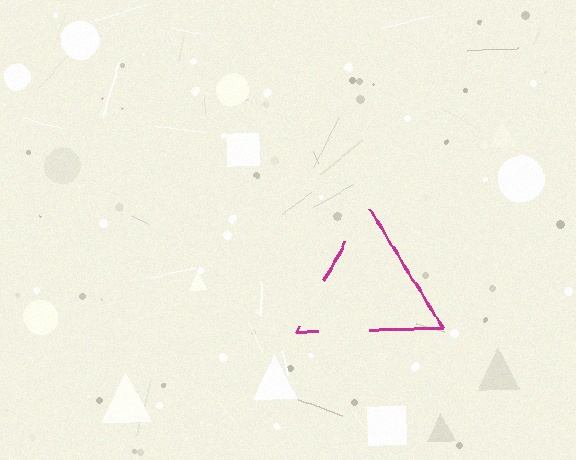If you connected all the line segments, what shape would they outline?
They would outline a triangle.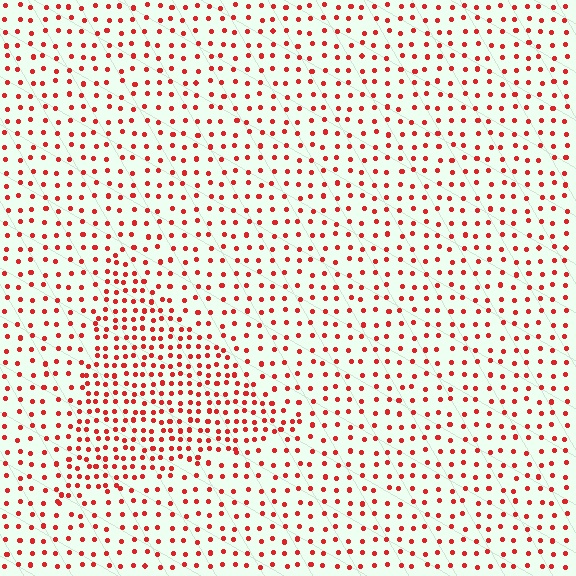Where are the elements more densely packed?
The elements are more densely packed inside the triangle boundary.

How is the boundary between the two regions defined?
The boundary is defined by a change in element density (approximately 1.9x ratio). All elements are the same color, size, and shape.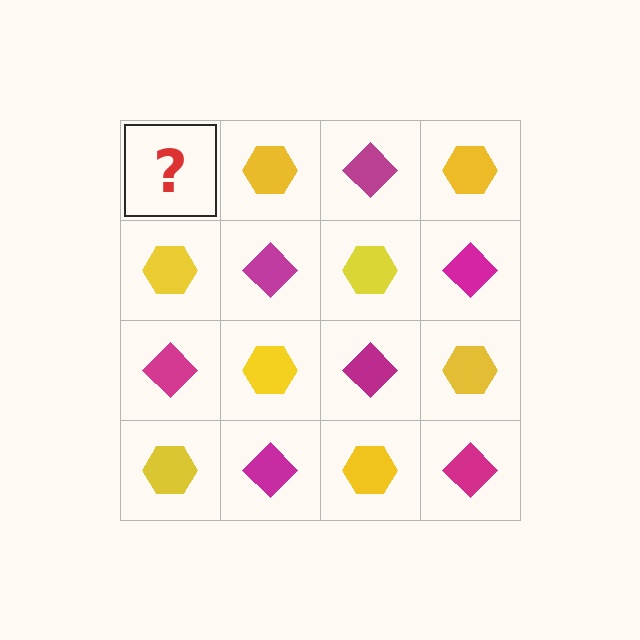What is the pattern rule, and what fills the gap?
The rule is that it alternates magenta diamond and yellow hexagon in a checkerboard pattern. The gap should be filled with a magenta diamond.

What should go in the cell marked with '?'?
The missing cell should contain a magenta diamond.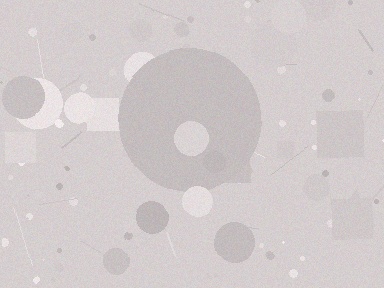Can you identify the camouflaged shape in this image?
The camouflaged shape is a circle.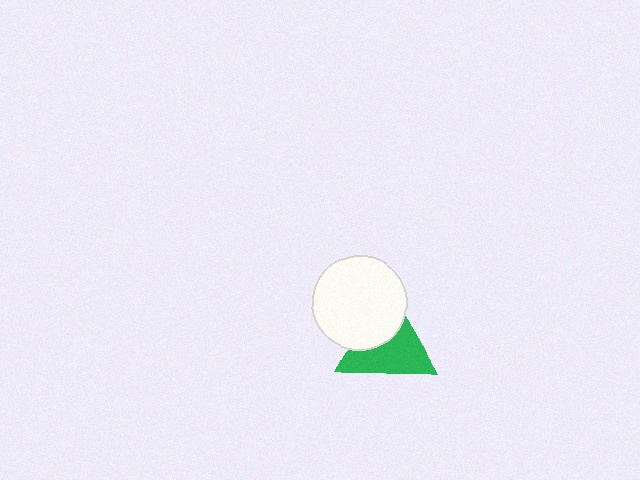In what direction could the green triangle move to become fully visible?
The green triangle could move toward the lower-right. That would shift it out from behind the white circle entirely.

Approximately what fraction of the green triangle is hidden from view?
Roughly 40% of the green triangle is hidden behind the white circle.